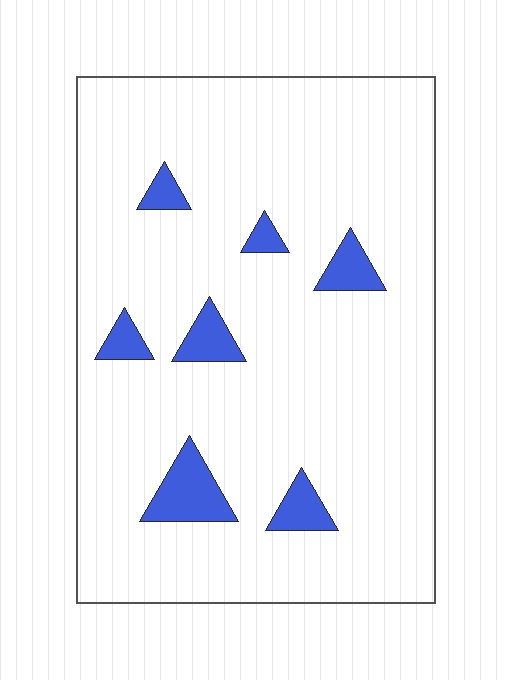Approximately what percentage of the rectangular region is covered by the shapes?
Approximately 10%.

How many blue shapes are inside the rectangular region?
7.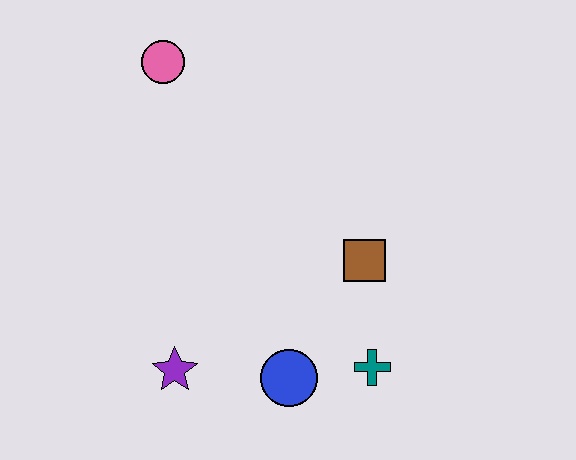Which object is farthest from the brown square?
The pink circle is farthest from the brown square.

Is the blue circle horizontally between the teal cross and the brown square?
No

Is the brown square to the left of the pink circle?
No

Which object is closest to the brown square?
The teal cross is closest to the brown square.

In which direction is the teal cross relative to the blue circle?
The teal cross is to the right of the blue circle.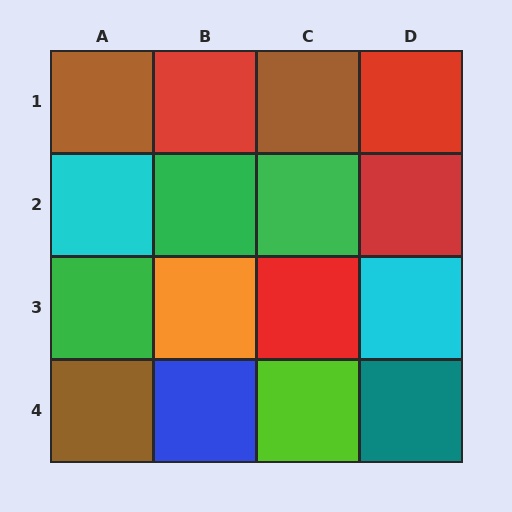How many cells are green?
3 cells are green.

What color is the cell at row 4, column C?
Lime.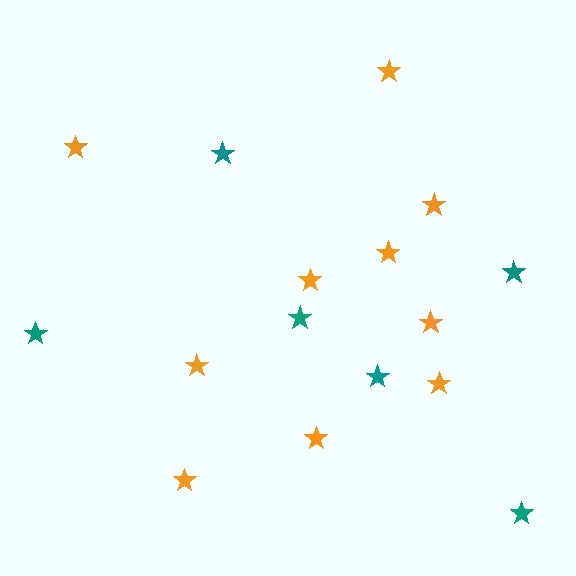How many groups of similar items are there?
There are 2 groups: one group of teal stars (6) and one group of orange stars (10).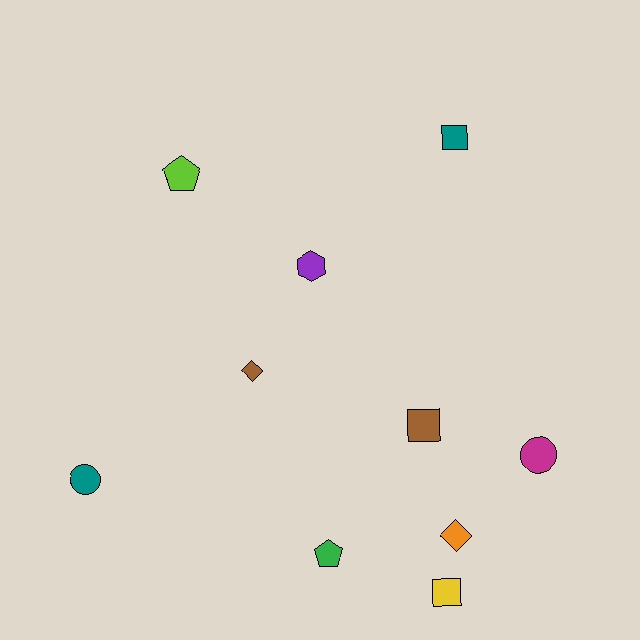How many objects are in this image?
There are 10 objects.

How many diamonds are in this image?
There are 2 diamonds.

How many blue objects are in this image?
There are no blue objects.